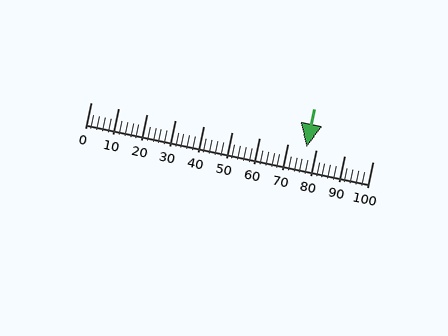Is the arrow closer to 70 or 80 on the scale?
The arrow is closer to 80.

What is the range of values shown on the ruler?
The ruler shows values from 0 to 100.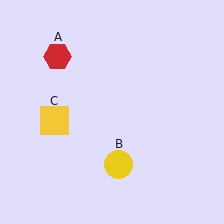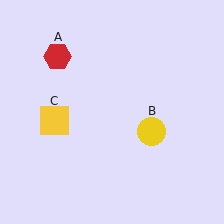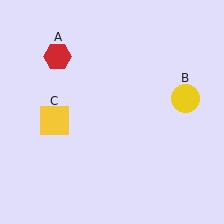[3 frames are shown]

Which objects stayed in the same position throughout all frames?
Red hexagon (object A) and yellow square (object C) remained stationary.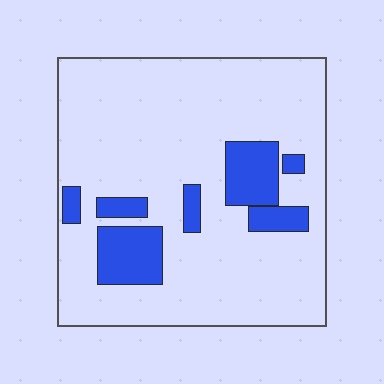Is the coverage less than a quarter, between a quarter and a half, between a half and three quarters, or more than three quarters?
Less than a quarter.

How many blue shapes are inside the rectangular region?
7.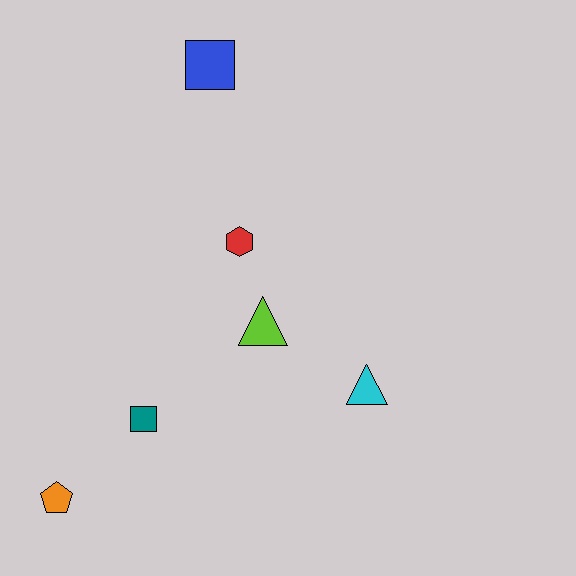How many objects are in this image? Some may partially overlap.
There are 6 objects.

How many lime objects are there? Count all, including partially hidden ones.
There is 1 lime object.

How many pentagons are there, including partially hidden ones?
There is 1 pentagon.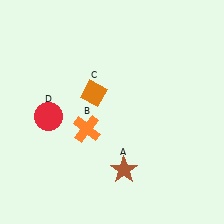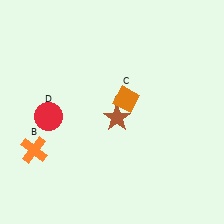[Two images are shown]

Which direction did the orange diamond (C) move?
The orange diamond (C) moved right.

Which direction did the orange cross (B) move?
The orange cross (B) moved left.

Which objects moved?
The objects that moved are: the brown star (A), the orange cross (B), the orange diamond (C).